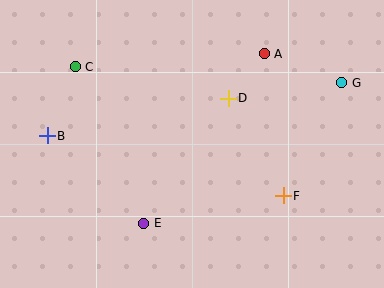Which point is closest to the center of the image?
Point D at (228, 98) is closest to the center.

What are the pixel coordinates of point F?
Point F is at (283, 196).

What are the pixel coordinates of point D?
Point D is at (228, 98).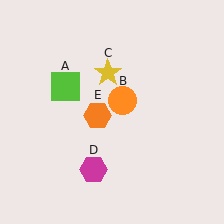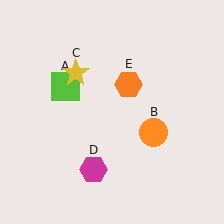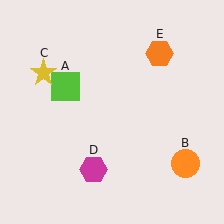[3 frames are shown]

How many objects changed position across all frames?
3 objects changed position: orange circle (object B), yellow star (object C), orange hexagon (object E).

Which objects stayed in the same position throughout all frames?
Lime square (object A) and magenta hexagon (object D) remained stationary.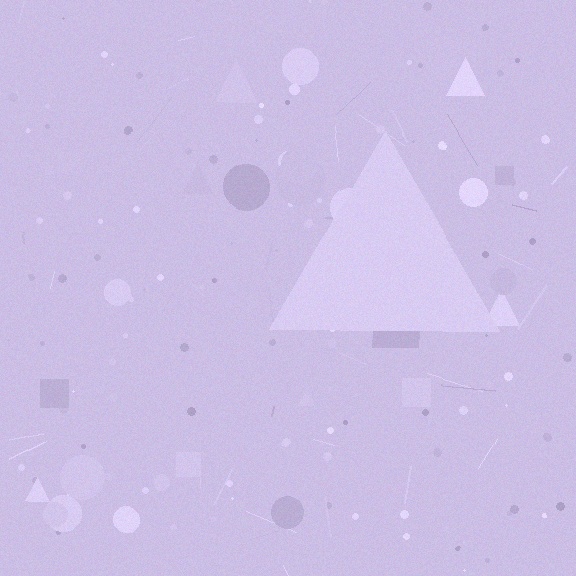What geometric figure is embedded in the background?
A triangle is embedded in the background.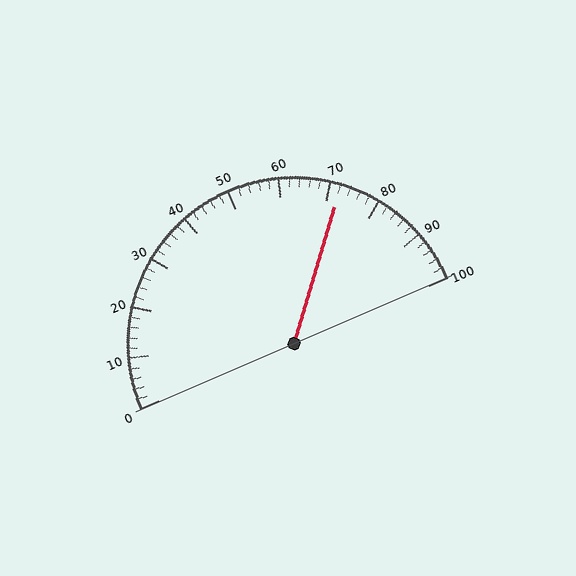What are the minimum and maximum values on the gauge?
The gauge ranges from 0 to 100.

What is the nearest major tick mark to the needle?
The nearest major tick mark is 70.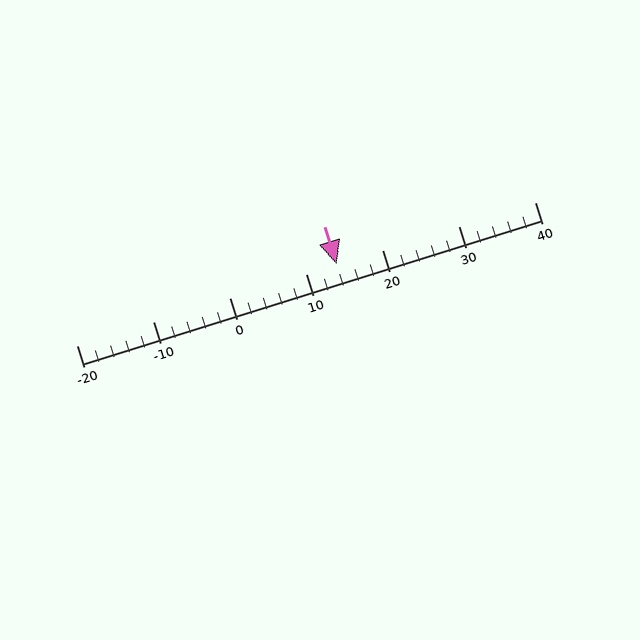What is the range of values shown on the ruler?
The ruler shows values from -20 to 40.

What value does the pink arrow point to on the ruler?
The pink arrow points to approximately 14.